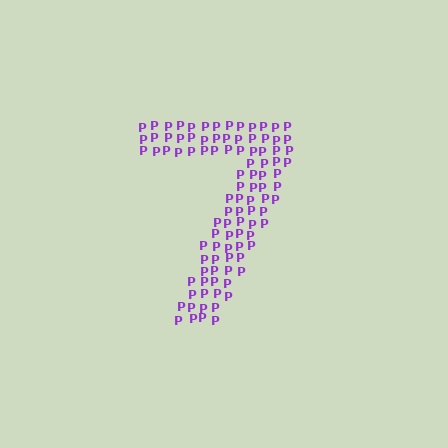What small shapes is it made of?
It is made of small letter P's.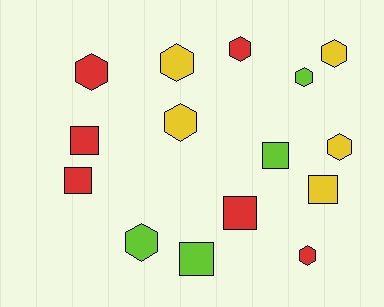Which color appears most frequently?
Red, with 6 objects.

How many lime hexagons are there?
There are 2 lime hexagons.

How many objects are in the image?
There are 15 objects.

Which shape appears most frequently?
Hexagon, with 9 objects.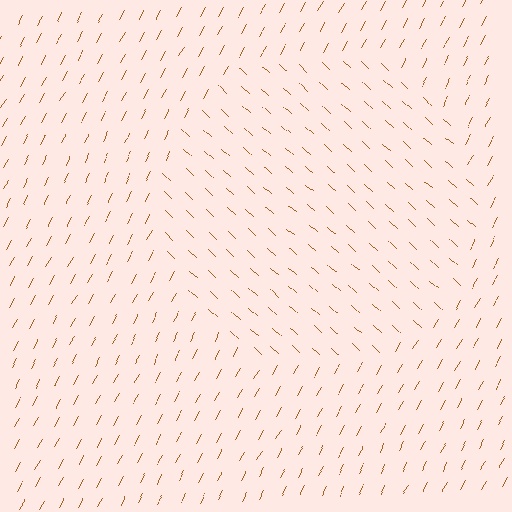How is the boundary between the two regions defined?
The boundary is defined purely by a change in line orientation (approximately 77 degrees difference). All lines are the same color and thickness.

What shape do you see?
I see a circle.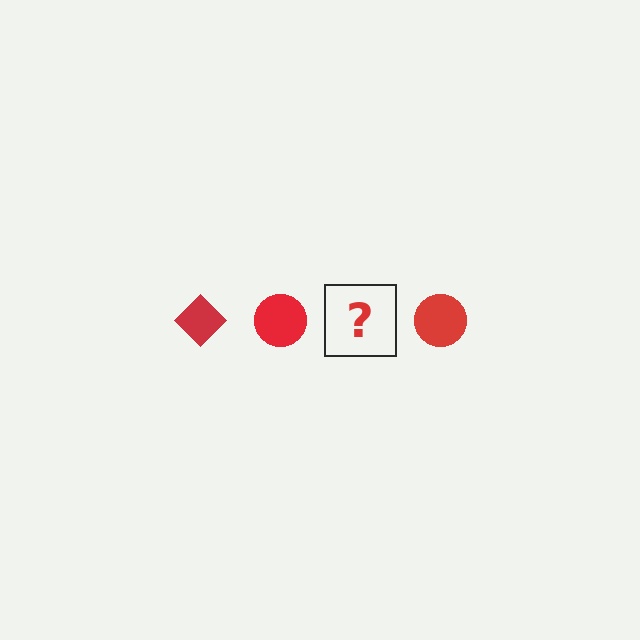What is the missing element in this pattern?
The missing element is a red diamond.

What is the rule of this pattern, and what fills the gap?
The rule is that the pattern cycles through diamond, circle shapes in red. The gap should be filled with a red diamond.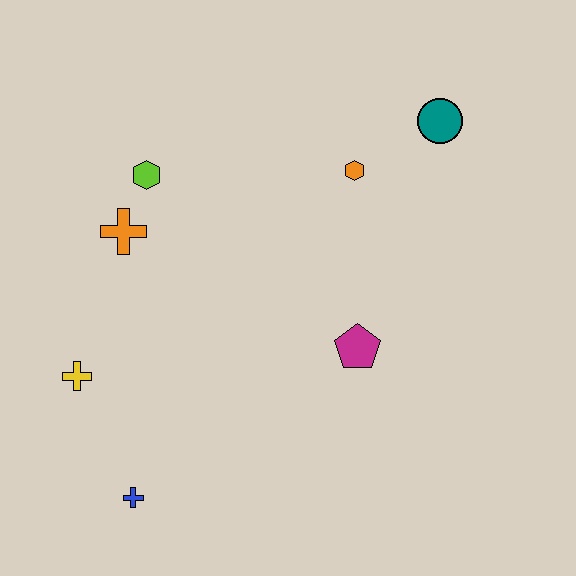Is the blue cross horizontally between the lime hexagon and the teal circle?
No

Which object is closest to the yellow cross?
The blue cross is closest to the yellow cross.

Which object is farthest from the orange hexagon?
The blue cross is farthest from the orange hexagon.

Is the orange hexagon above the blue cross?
Yes